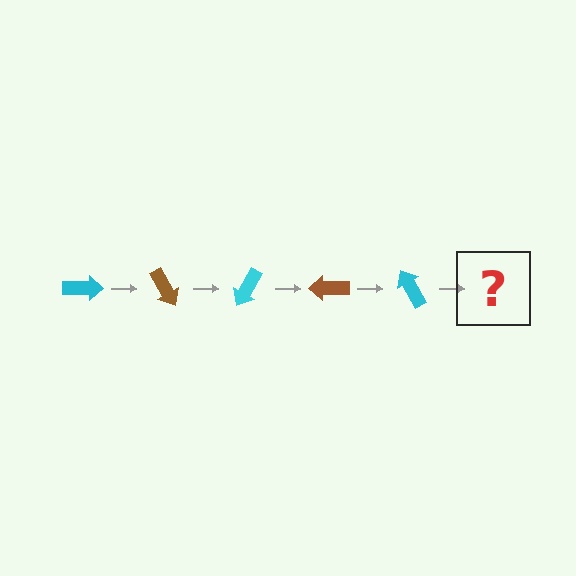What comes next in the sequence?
The next element should be a brown arrow, rotated 300 degrees from the start.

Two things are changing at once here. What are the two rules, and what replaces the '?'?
The two rules are that it rotates 60 degrees each step and the color cycles through cyan and brown. The '?' should be a brown arrow, rotated 300 degrees from the start.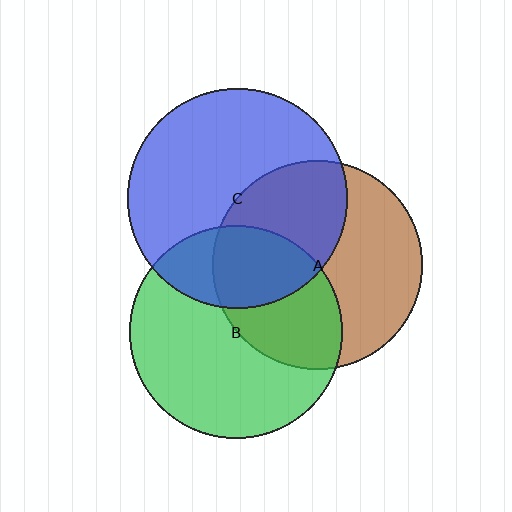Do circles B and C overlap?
Yes.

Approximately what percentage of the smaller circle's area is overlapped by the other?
Approximately 30%.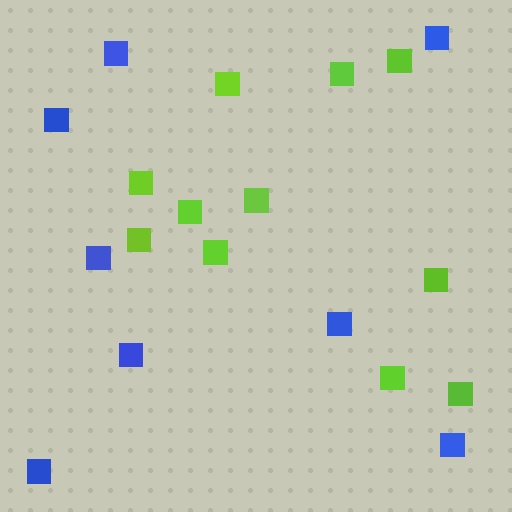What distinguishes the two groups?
There are 2 groups: one group of lime squares (11) and one group of blue squares (8).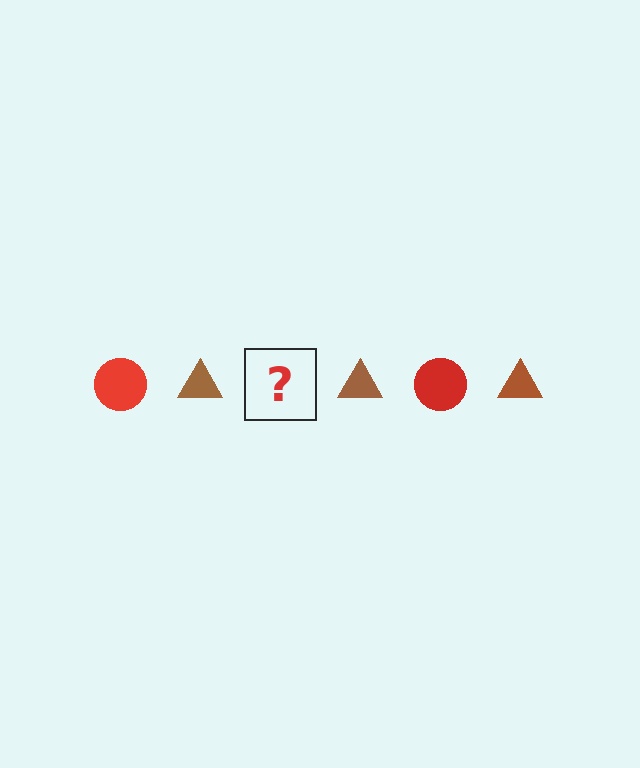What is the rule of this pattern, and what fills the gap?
The rule is that the pattern alternates between red circle and brown triangle. The gap should be filled with a red circle.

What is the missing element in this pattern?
The missing element is a red circle.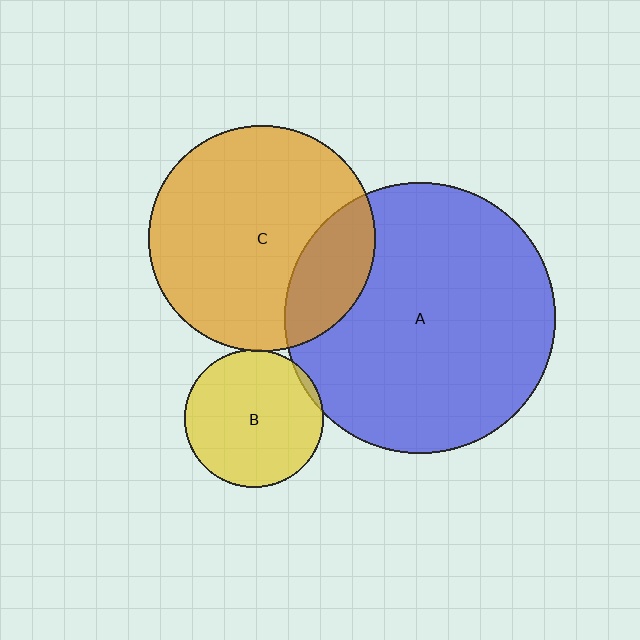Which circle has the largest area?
Circle A (blue).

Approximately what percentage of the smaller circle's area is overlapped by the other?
Approximately 5%.